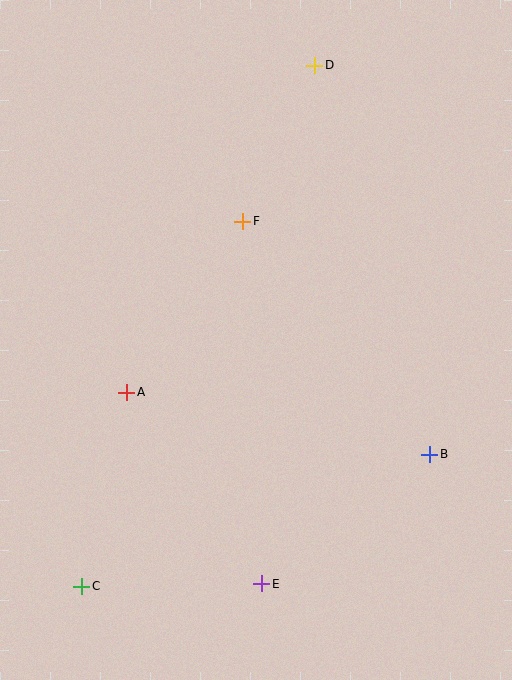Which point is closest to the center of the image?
Point F at (243, 221) is closest to the center.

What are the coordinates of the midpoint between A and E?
The midpoint between A and E is at (194, 488).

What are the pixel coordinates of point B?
Point B is at (430, 454).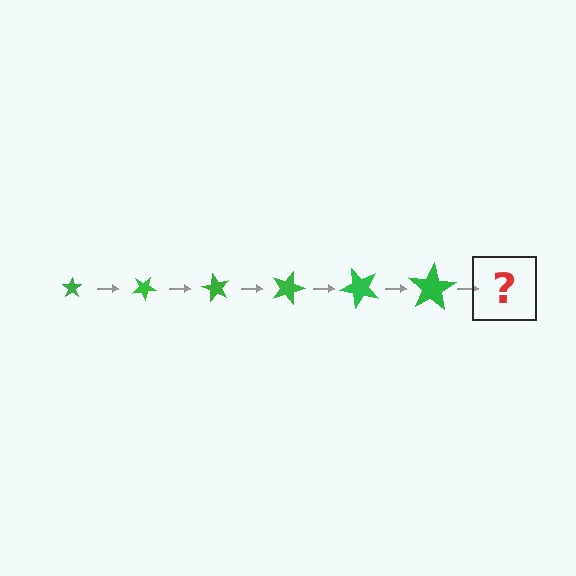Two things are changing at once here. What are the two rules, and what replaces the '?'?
The two rules are that the star grows larger each step and it rotates 30 degrees each step. The '?' should be a star, larger than the previous one and rotated 180 degrees from the start.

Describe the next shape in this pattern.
It should be a star, larger than the previous one and rotated 180 degrees from the start.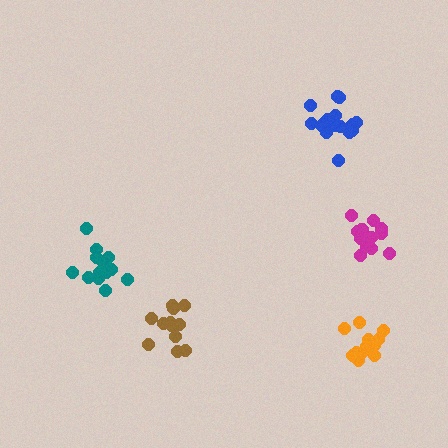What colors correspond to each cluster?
The clusters are colored: teal, orange, magenta, brown, blue.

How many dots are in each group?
Group 1: 13 dots, Group 2: 14 dots, Group 3: 12 dots, Group 4: 12 dots, Group 5: 17 dots (68 total).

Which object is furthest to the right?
The orange cluster is rightmost.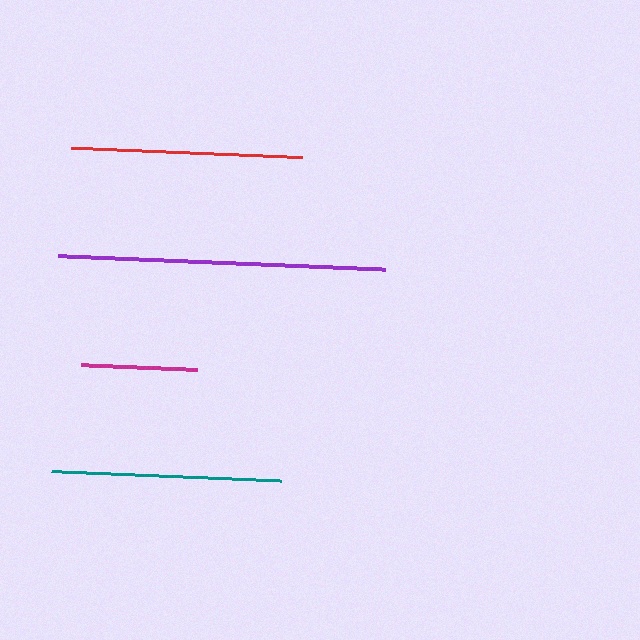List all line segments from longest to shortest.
From longest to shortest: purple, red, teal, magenta.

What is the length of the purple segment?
The purple segment is approximately 327 pixels long.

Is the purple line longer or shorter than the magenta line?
The purple line is longer than the magenta line.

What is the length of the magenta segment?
The magenta segment is approximately 115 pixels long.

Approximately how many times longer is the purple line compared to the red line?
The purple line is approximately 1.4 times the length of the red line.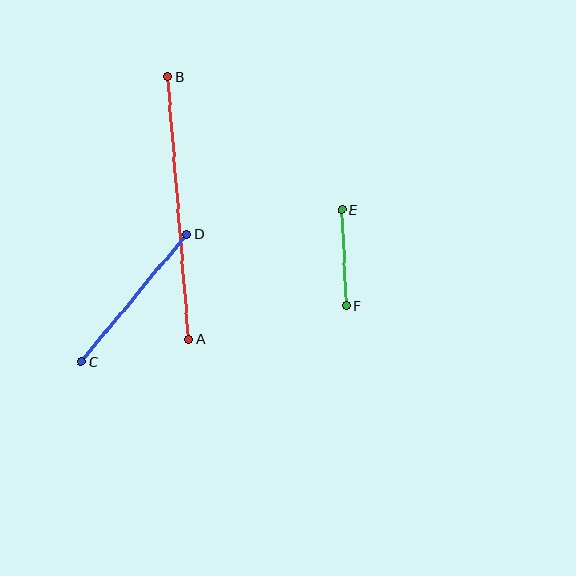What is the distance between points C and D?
The distance is approximately 165 pixels.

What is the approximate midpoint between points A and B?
The midpoint is at approximately (178, 208) pixels.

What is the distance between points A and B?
The distance is approximately 264 pixels.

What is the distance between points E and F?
The distance is approximately 96 pixels.